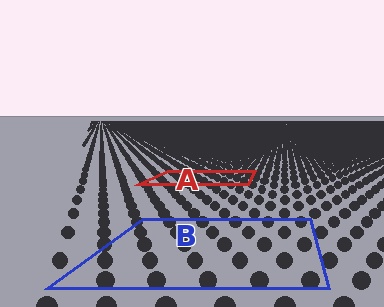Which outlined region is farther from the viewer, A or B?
Region A is farther from the viewer — the texture elements inside it appear smaller and more densely packed.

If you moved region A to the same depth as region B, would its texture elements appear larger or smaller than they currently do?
They would appear larger. At a closer depth, the same texture elements are projected at a bigger on-screen size.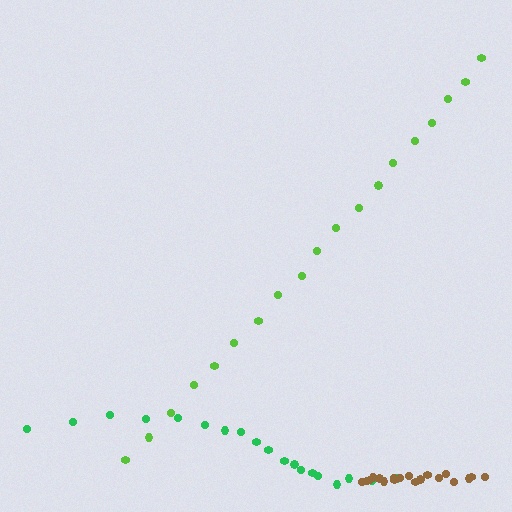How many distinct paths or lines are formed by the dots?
There are 3 distinct paths.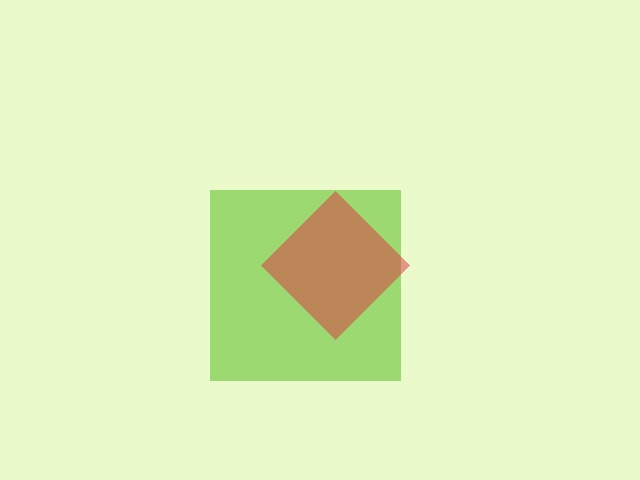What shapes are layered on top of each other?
The layered shapes are: a lime square, a red diamond.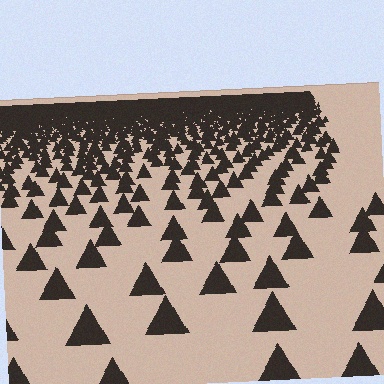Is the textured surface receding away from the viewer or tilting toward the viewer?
The surface is receding away from the viewer. Texture elements get smaller and denser toward the top.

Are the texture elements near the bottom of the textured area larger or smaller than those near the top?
Larger. Near the bottom, elements are closer to the viewer and appear at a bigger on-screen size.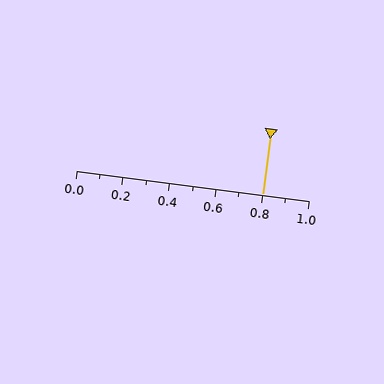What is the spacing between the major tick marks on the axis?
The major ticks are spaced 0.2 apart.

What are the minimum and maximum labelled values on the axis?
The axis runs from 0.0 to 1.0.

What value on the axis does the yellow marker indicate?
The marker indicates approximately 0.8.